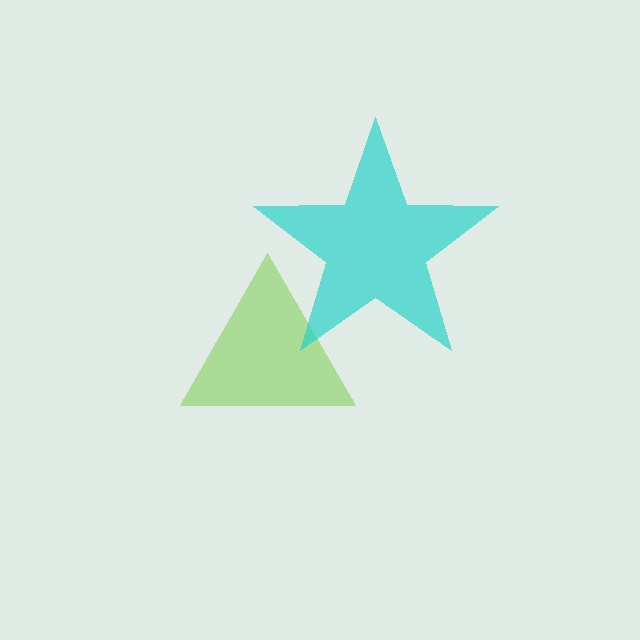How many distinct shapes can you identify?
There are 2 distinct shapes: a lime triangle, a cyan star.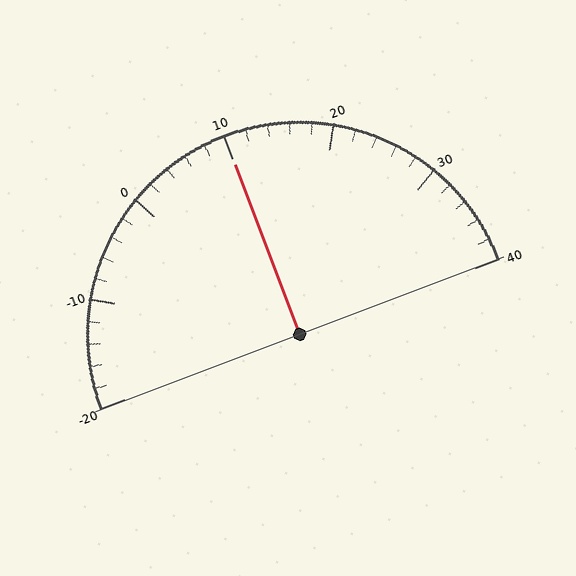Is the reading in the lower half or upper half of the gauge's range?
The reading is in the upper half of the range (-20 to 40).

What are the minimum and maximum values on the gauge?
The gauge ranges from -20 to 40.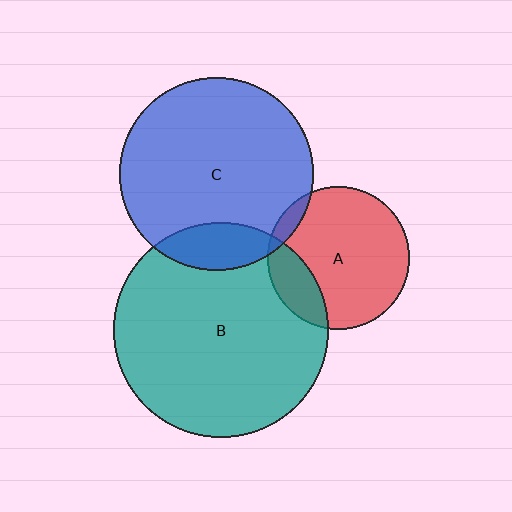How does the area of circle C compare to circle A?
Approximately 1.9 times.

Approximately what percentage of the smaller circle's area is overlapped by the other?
Approximately 5%.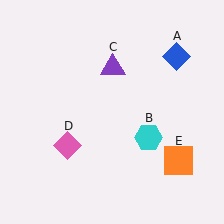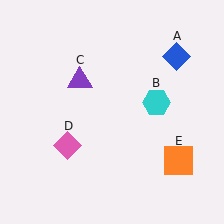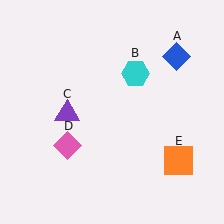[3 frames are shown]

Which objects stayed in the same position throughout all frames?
Blue diamond (object A) and pink diamond (object D) and orange square (object E) remained stationary.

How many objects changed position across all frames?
2 objects changed position: cyan hexagon (object B), purple triangle (object C).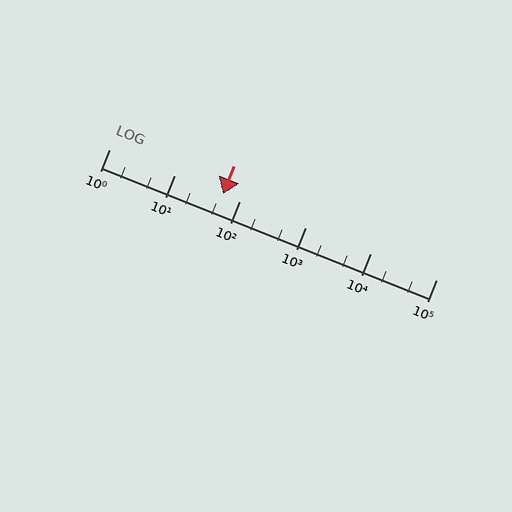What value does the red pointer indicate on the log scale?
The pointer indicates approximately 55.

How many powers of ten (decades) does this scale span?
The scale spans 5 decades, from 1 to 100000.